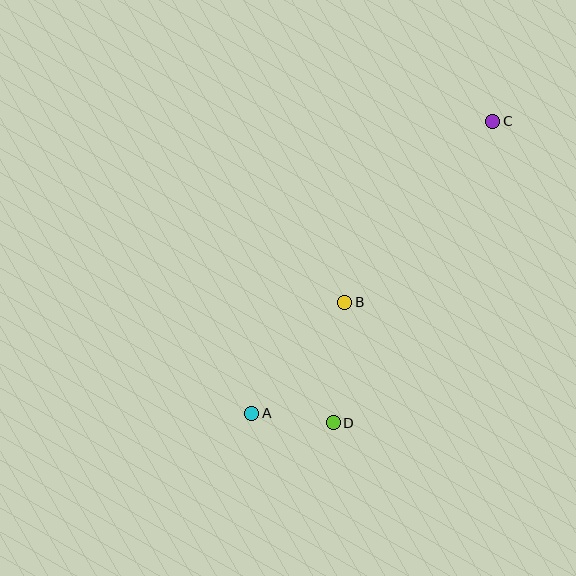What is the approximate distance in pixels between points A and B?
The distance between A and B is approximately 145 pixels.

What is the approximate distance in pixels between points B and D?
The distance between B and D is approximately 121 pixels.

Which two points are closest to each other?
Points A and D are closest to each other.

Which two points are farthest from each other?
Points A and C are farthest from each other.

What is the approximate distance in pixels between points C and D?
The distance between C and D is approximately 341 pixels.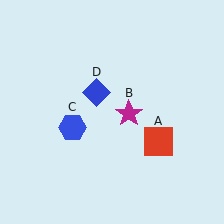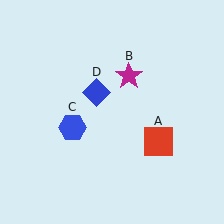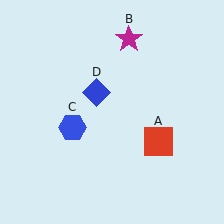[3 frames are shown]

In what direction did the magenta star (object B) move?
The magenta star (object B) moved up.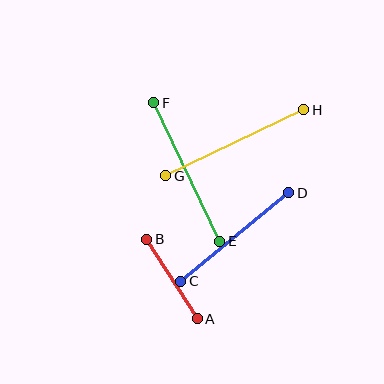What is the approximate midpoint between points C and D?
The midpoint is at approximately (235, 237) pixels.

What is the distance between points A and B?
The distance is approximately 94 pixels.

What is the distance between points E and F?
The distance is approximately 153 pixels.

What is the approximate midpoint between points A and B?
The midpoint is at approximately (172, 279) pixels.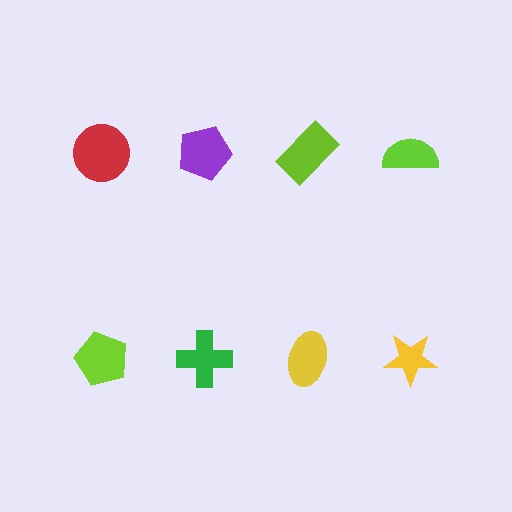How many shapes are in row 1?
4 shapes.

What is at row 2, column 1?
A lime pentagon.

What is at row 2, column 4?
A yellow star.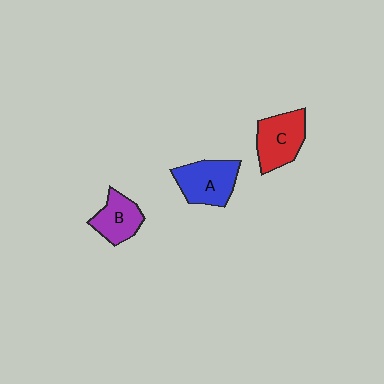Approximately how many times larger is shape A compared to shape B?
Approximately 1.3 times.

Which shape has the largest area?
Shape A (blue).